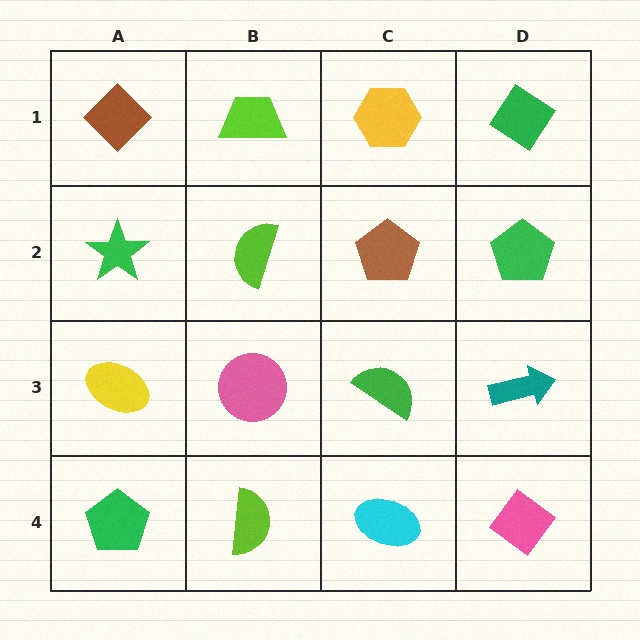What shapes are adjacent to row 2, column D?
A green diamond (row 1, column D), a teal arrow (row 3, column D), a brown pentagon (row 2, column C).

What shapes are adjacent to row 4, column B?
A pink circle (row 3, column B), a green pentagon (row 4, column A), a cyan ellipse (row 4, column C).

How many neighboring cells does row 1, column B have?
3.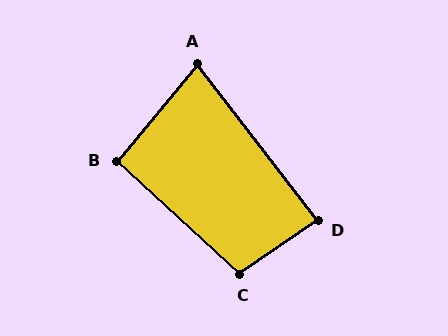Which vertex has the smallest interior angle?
A, at approximately 77 degrees.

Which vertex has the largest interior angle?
C, at approximately 103 degrees.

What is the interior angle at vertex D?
Approximately 87 degrees (approximately right).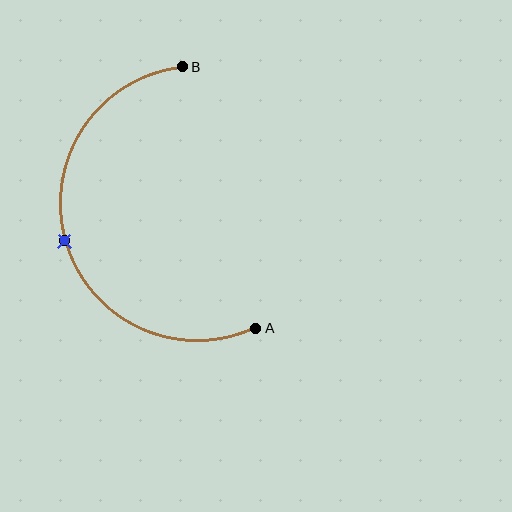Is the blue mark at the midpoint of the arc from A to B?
Yes. The blue mark lies on the arc at equal arc-length from both A and B — it is the arc midpoint.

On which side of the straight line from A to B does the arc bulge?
The arc bulges to the left of the straight line connecting A and B.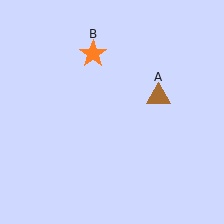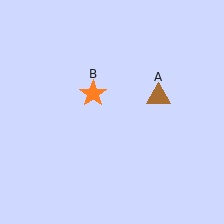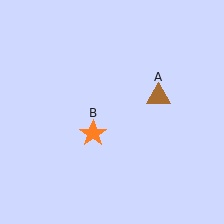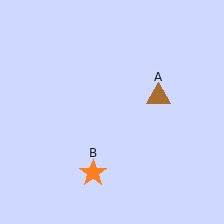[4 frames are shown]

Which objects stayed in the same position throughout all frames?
Brown triangle (object A) remained stationary.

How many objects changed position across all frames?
1 object changed position: orange star (object B).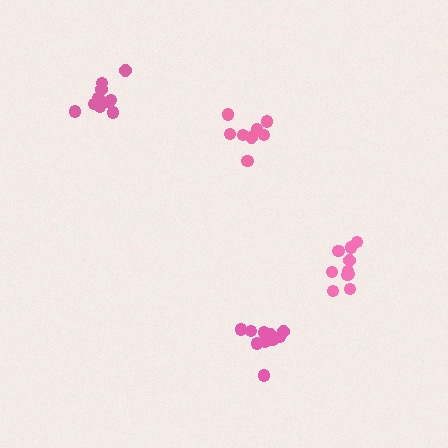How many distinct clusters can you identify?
There are 4 distinct clusters.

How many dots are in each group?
Group 1: 10 dots, Group 2: 10 dots, Group 3: 10 dots, Group 4: 8 dots (38 total).